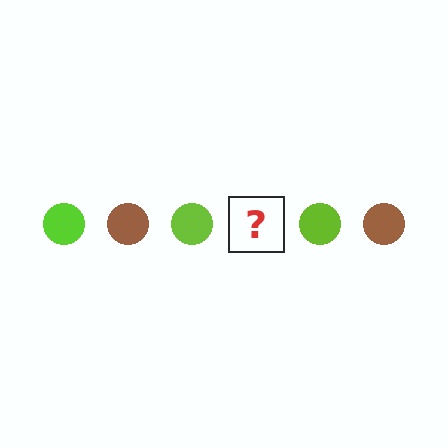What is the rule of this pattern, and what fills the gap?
The rule is that the pattern cycles through lime, brown circles. The gap should be filled with a brown circle.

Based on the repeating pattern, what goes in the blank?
The blank should be a brown circle.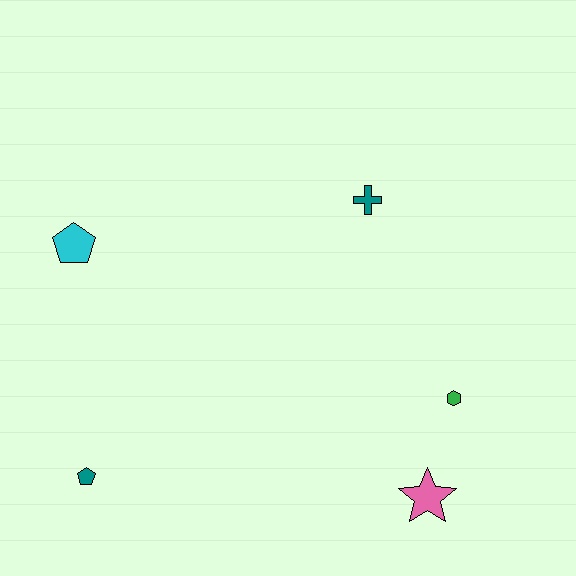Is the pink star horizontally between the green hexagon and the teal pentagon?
Yes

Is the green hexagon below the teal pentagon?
No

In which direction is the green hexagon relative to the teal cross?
The green hexagon is below the teal cross.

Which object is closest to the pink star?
The green hexagon is closest to the pink star.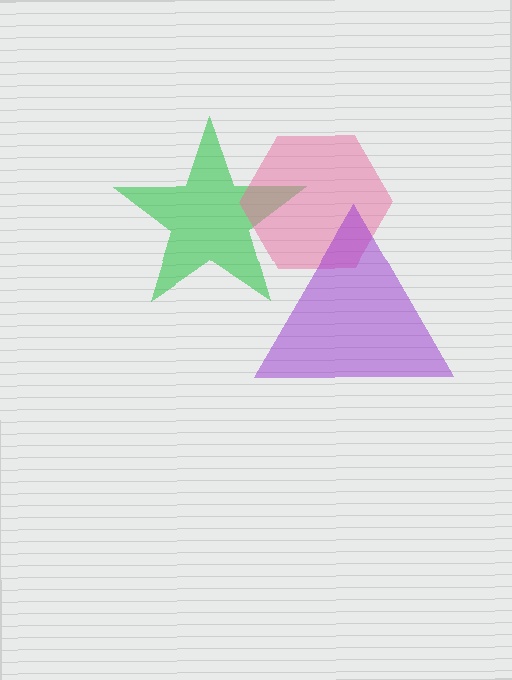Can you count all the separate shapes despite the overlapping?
Yes, there are 3 separate shapes.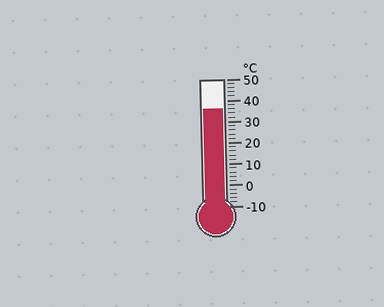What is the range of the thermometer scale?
The thermometer scale ranges from -10°C to 50°C.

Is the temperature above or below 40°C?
The temperature is below 40°C.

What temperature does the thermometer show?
The thermometer shows approximately 36°C.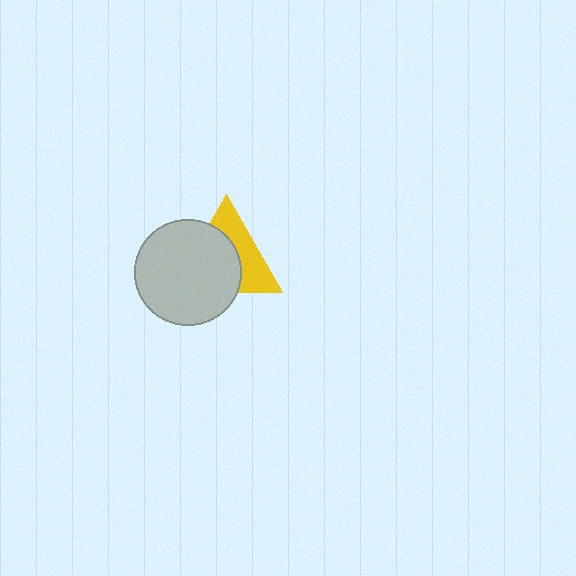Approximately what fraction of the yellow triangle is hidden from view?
Roughly 56% of the yellow triangle is hidden behind the light gray circle.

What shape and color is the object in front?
The object in front is a light gray circle.